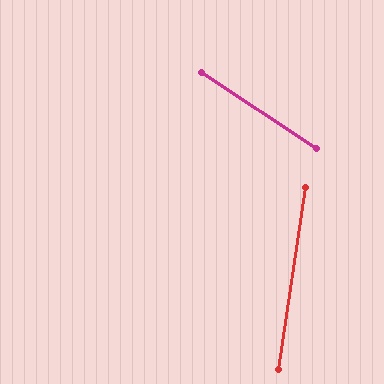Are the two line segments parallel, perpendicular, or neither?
Neither parallel nor perpendicular — they differ by about 65°.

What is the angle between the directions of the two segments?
Approximately 65 degrees.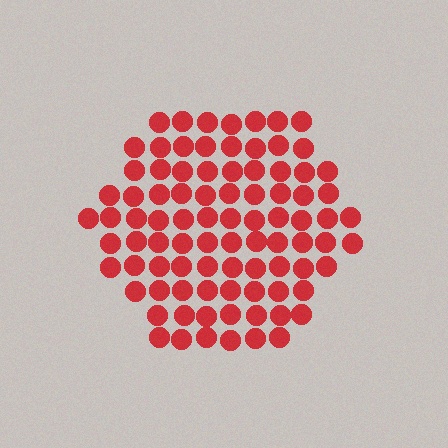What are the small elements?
The small elements are circles.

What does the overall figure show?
The overall figure shows a hexagon.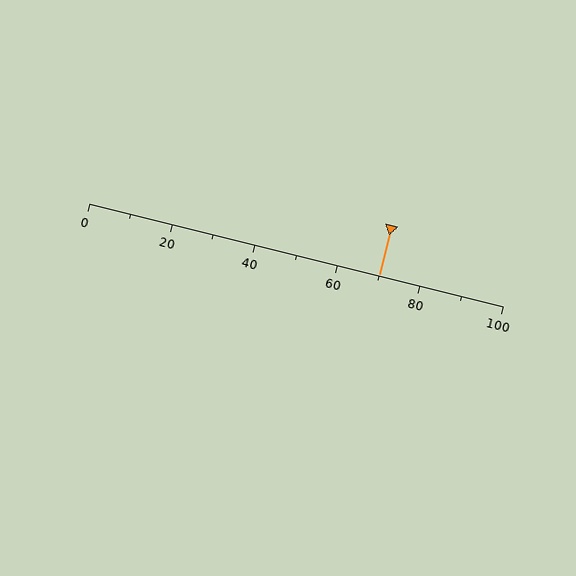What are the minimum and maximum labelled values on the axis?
The axis runs from 0 to 100.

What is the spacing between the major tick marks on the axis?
The major ticks are spaced 20 apart.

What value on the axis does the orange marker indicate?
The marker indicates approximately 70.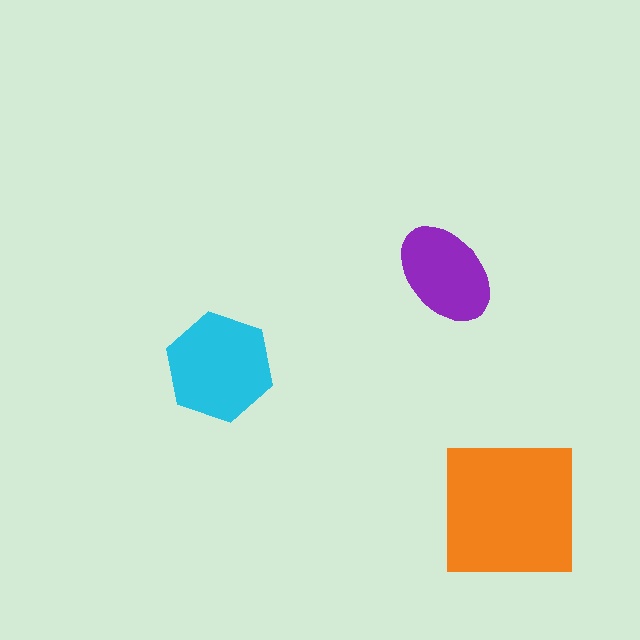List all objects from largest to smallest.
The orange square, the cyan hexagon, the purple ellipse.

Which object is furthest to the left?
The cyan hexagon is leftmost.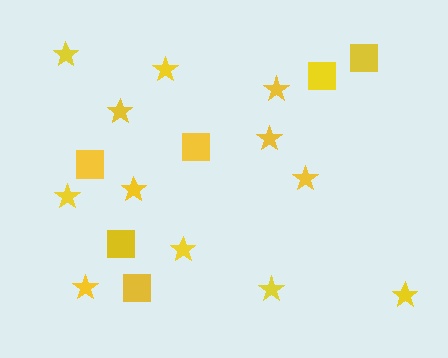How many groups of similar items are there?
There are 2 groups: one group of squares (6) and one group of stars (12).